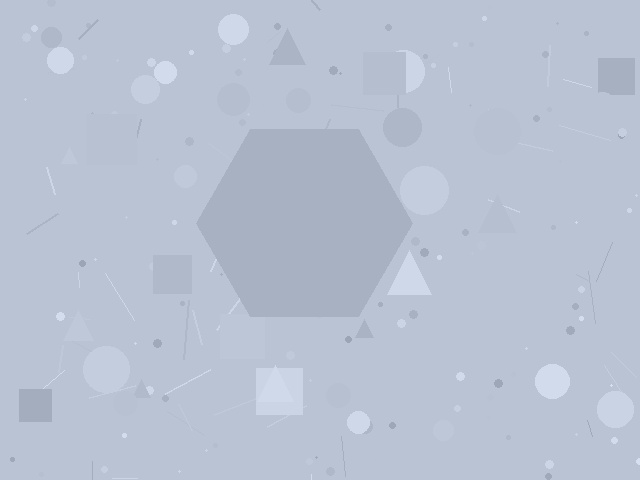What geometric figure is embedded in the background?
A hexagon is embedded in the background.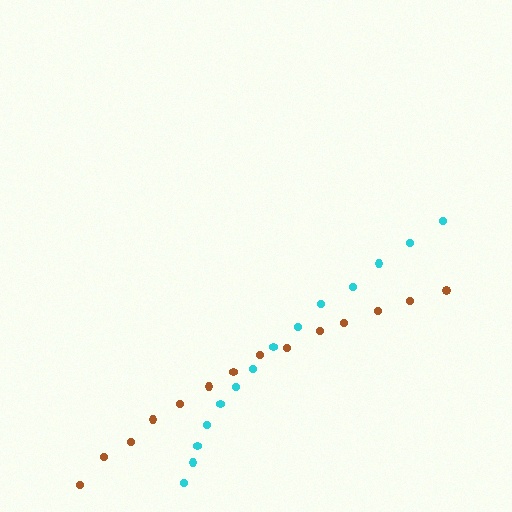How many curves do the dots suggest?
There are 2 distinct paths.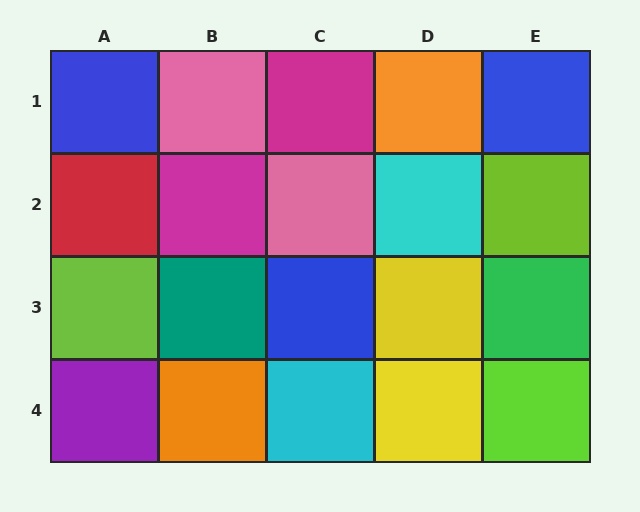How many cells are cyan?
2 cells are cyan.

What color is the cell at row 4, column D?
Yellow.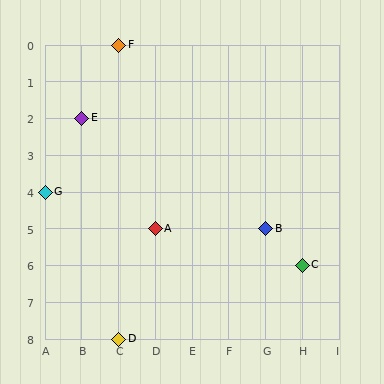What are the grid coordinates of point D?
Point D is at grid coordinates (C, 8).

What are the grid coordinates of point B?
Point B is at grid coordinates (G, 5).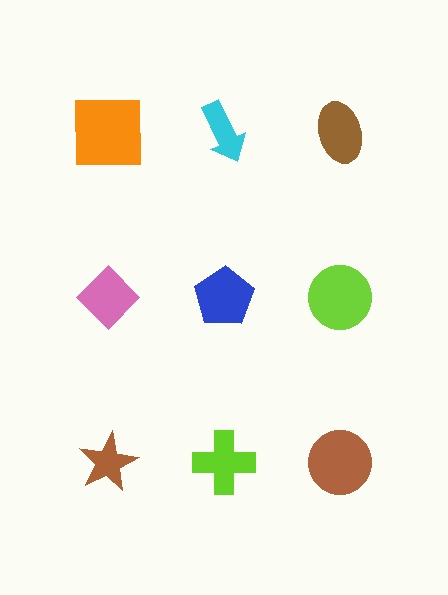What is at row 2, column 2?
A blue pentagon.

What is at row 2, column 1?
A pink diamond.